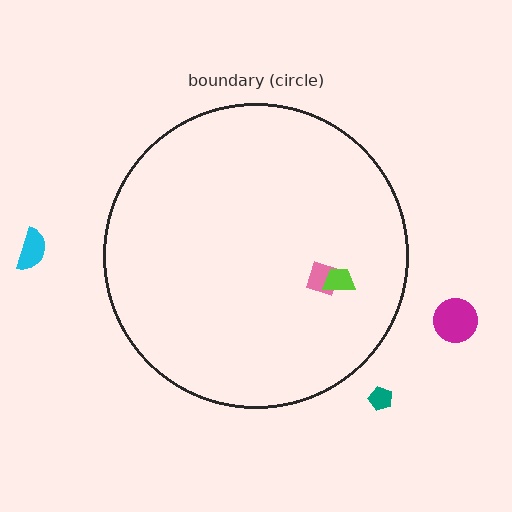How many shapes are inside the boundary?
2 inside, 3 outside.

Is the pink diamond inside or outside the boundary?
Inside.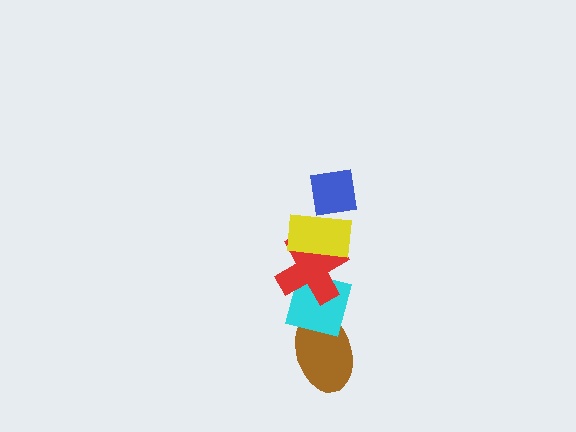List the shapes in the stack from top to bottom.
From top to bottom: the blue square, the yellow rectangle, the red cross, the cyan square, the brown ellipse.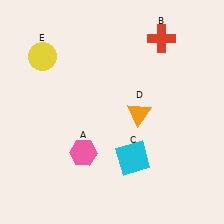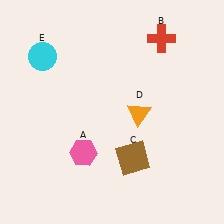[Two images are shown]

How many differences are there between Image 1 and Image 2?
There are 2 differences between the two images.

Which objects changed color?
C changed from cyan to brown. E changed from yellow to cyan.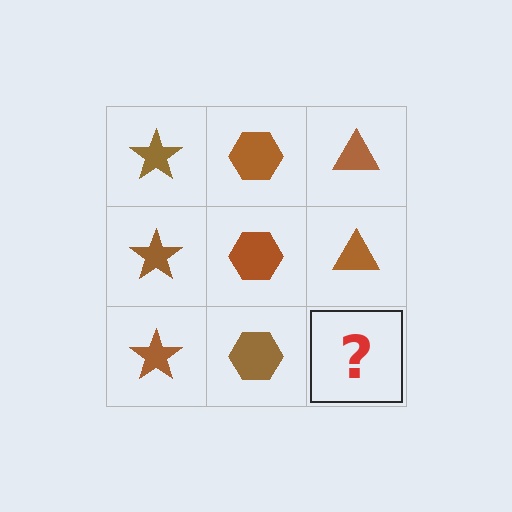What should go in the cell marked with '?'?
The missing cell should contain a brown triangle.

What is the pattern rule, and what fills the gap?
The rule is that each column has a consistent shape. The gap should be filled with a brown triangle.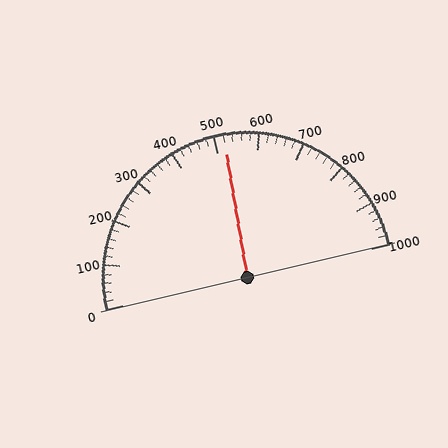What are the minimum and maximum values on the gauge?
The gauge ranges from 0 to 1000.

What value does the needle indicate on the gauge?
The needle indicates approximately 520.